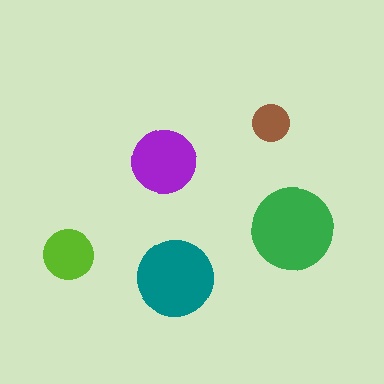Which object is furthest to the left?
The lime circle is leftmost.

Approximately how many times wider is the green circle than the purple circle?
About 1.5 times wider.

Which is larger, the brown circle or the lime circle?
The lime one.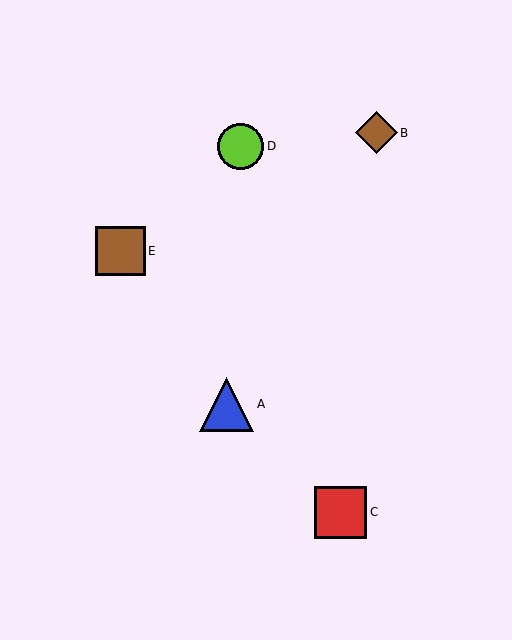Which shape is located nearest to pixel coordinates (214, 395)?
The blue triangle (labeled A) at (227, 404) is nearest to that location.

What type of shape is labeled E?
Shape E is a brown square.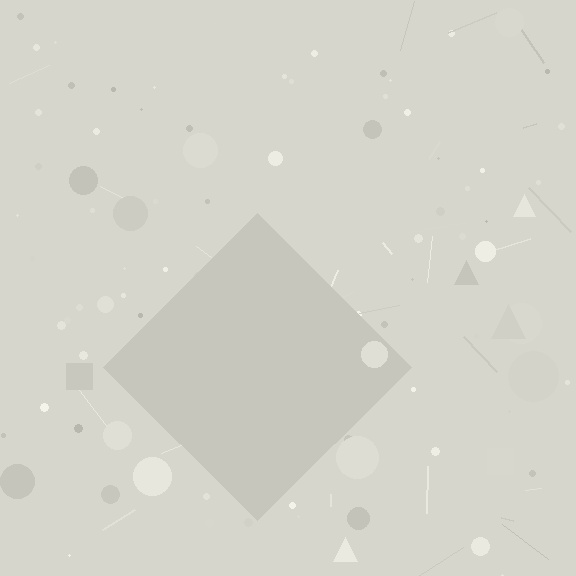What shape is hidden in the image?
A diamond is hidden in the image.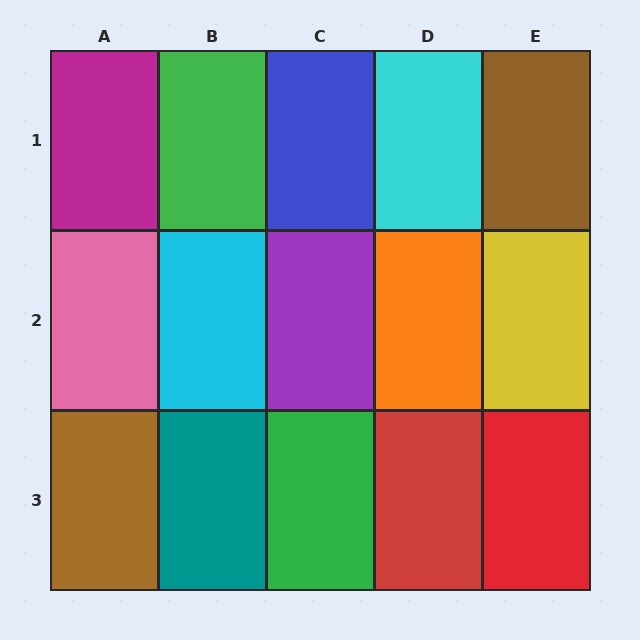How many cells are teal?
1 cell is teal.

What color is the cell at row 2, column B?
Cyan.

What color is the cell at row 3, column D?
Red.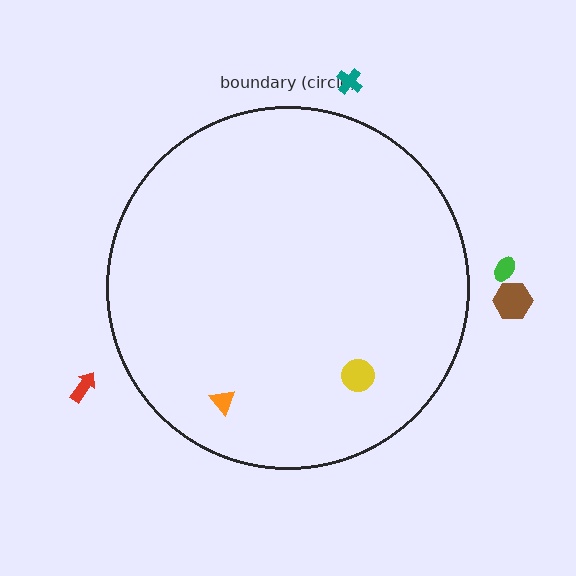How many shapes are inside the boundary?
2 inside, 4 outside.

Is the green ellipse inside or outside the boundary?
Outside.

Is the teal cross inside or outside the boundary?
Outside.